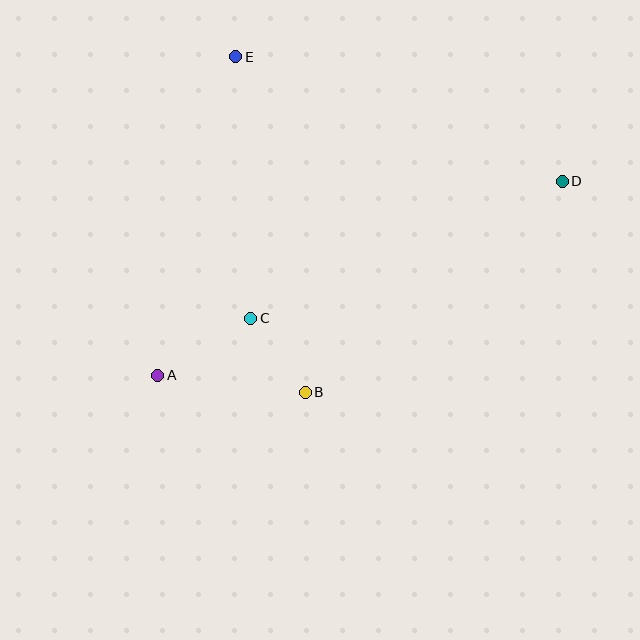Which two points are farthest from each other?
Points A and D are farthest from each other.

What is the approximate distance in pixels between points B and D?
The distance between B and D is approximately 332 pixels.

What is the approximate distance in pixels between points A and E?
The distance between A and E is approximately 328 pixels.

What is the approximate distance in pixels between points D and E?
The distance between D and E is approximately 349 pixels.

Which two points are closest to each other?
Points B and C are closest to each other.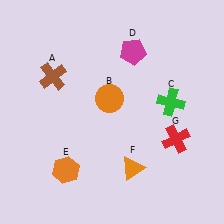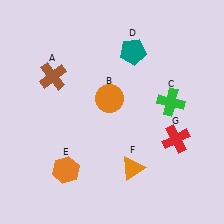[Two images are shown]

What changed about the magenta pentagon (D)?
In Image 1, D is magenta. In Image 2, it changed to teal.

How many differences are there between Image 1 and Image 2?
There is 1 difference between the two images.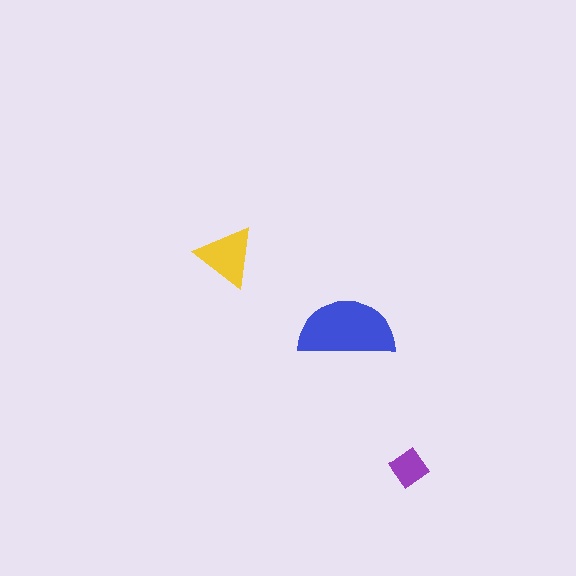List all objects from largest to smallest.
The blue semicircle, the yellow triangle, the purple diamond.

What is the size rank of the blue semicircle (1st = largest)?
1st.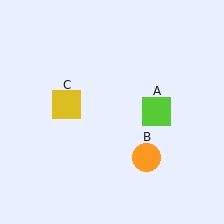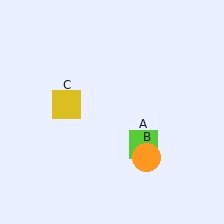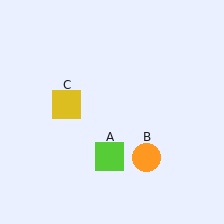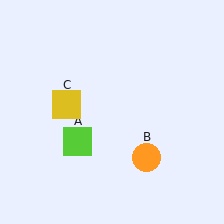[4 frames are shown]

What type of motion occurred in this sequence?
The lime square (object A) rotated clockwise around the center of the scene.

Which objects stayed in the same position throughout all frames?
Orange circle (object B) and yellow square (object C) remained stationary.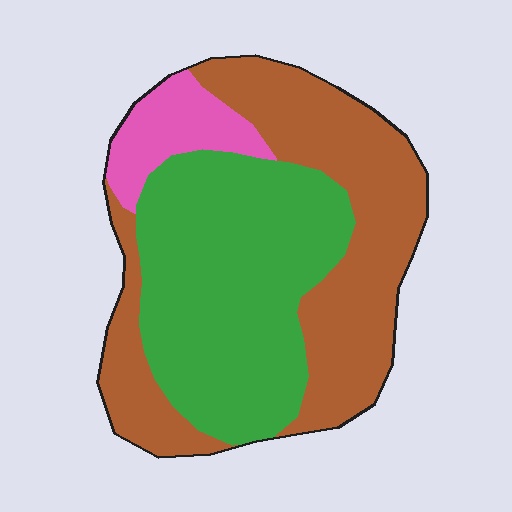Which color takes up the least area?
Pink, at roughly 10%.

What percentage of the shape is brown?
Brown covers around 45% of the shape.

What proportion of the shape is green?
Green covers 45% of the shape.